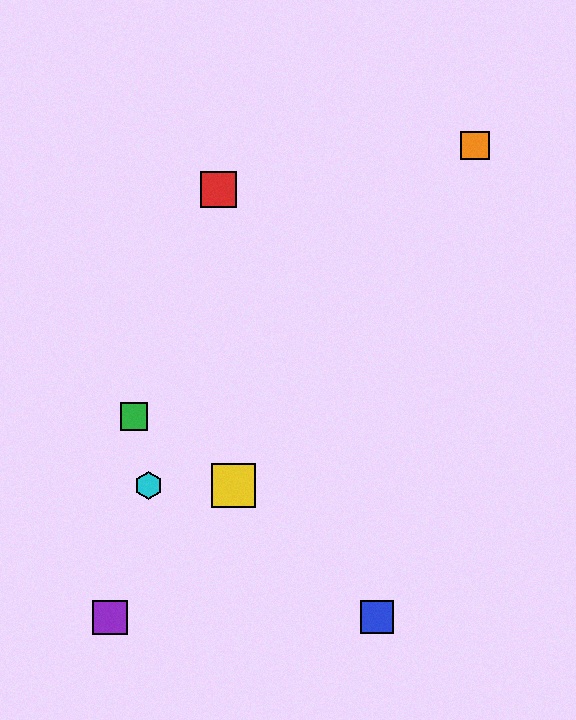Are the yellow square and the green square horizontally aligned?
No, the yellow square is at y≈486 and the green square is at y≈417.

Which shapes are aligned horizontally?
The yellow square, the cyan hexagon are aligned horizontally.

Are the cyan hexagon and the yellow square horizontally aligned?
Yes, both are at y≈486.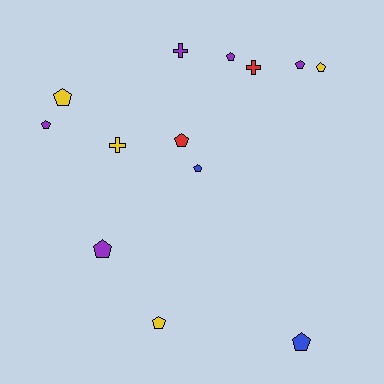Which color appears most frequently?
Purple, with 5 objects.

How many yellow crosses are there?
There is 1 yellow cross.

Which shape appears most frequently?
Pentagon, with 10 objects.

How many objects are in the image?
There are 13 objects.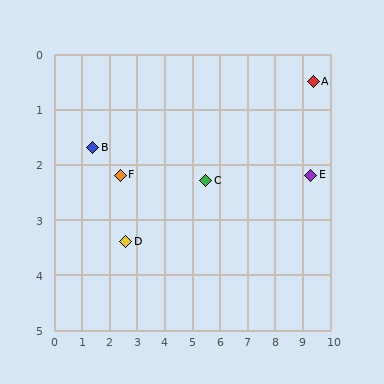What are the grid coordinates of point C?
Point C is at approximately (5.5, 2.3).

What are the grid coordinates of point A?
Point A is at approximately (9.4, 0.5).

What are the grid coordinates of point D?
Point D is at approximately (2.6, 3.4).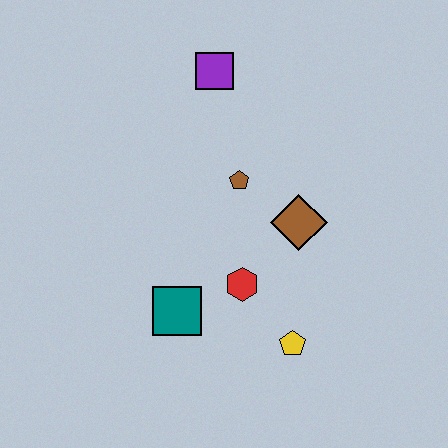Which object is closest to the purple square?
The brown pentagon is closest to the purple square.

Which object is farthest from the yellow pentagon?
The purple square is farthest from the yellow pentagon.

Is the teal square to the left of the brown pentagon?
Yes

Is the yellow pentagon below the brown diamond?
Yes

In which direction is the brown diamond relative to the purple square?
The brown diamond is below the purple square.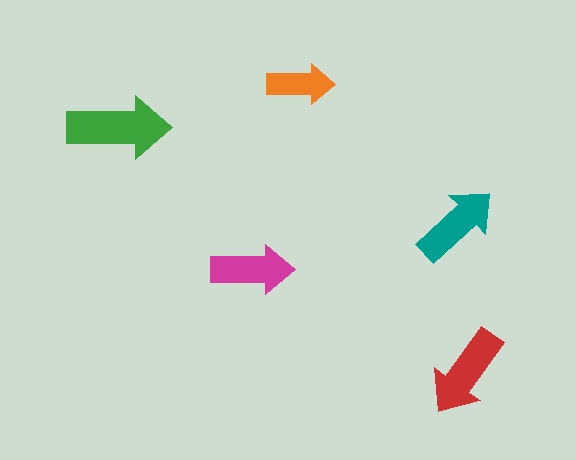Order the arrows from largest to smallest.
the green one, the red one, the teal one, the magenta one, the orange one.